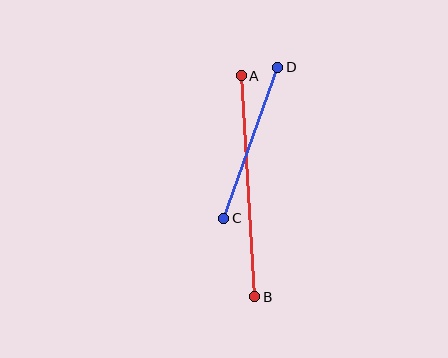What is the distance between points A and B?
The distance is approximately 222 pixels.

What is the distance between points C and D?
The distance is approximately 160 pixels.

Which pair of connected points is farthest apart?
Points A and B are farthest apart.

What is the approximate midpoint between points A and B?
The midpoint is at approximately (248, 186) pixels.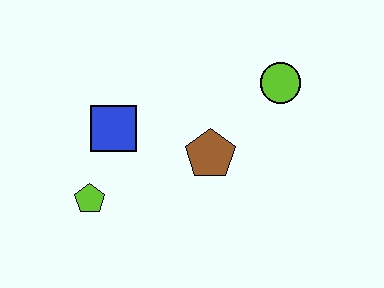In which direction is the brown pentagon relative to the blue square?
The brown pentagon is to the right of the blue square.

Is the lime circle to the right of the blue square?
Yes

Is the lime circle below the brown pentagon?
No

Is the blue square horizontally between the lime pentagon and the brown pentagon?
Yes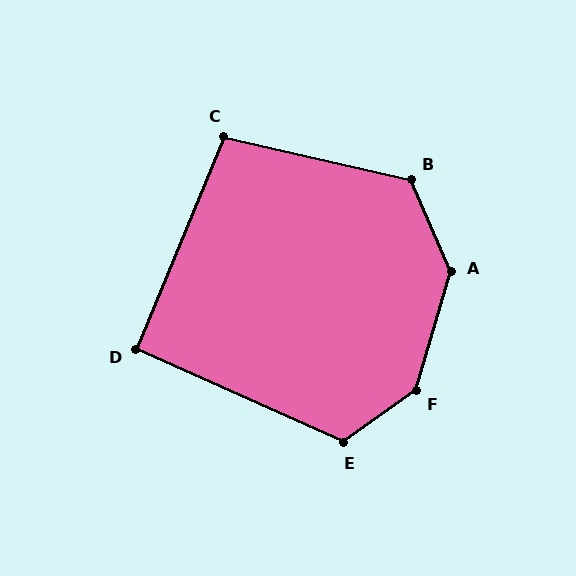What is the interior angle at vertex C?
Approximately 100 degrees (obtuse).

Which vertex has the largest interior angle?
F, at approximately 142 degrees.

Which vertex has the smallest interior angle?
D, at approximately 92 degrees.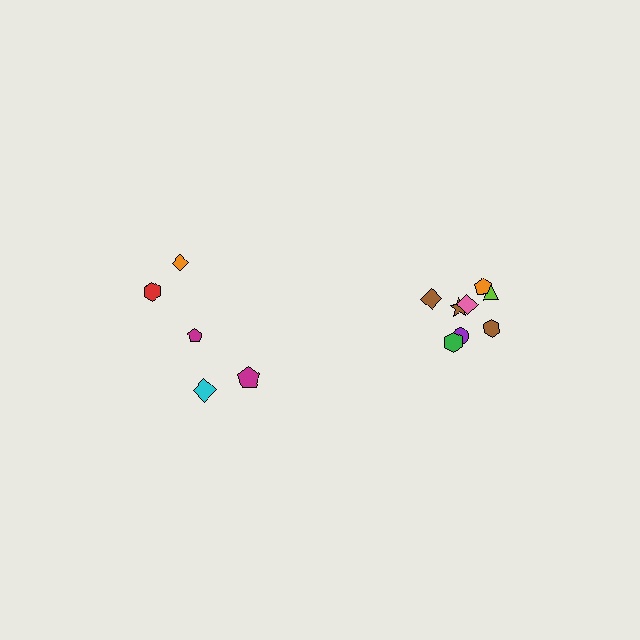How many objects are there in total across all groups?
There are 13 objects.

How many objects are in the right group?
There are 8 objects.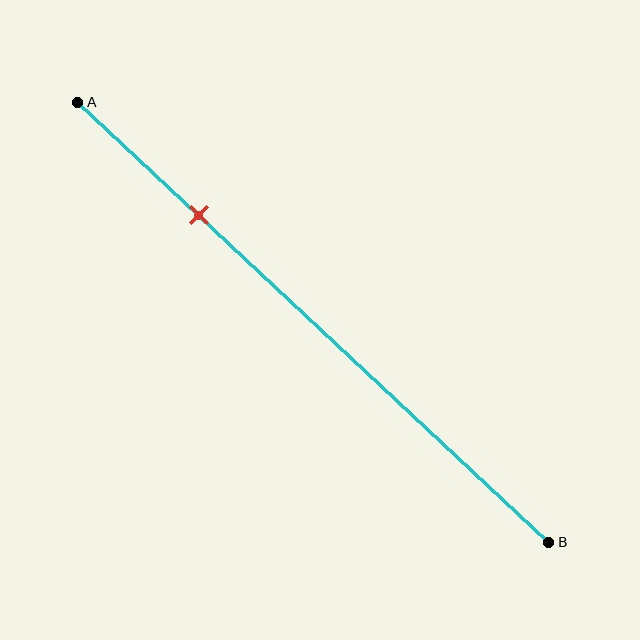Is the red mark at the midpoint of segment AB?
No, the mark is at about 25% from A, not at the 50% midpoint.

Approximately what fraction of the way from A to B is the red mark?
The red mark is approximately 25% of the way from A to B.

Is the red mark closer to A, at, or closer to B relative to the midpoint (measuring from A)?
The red mark is closer to point A than the midpoint of segment AB.